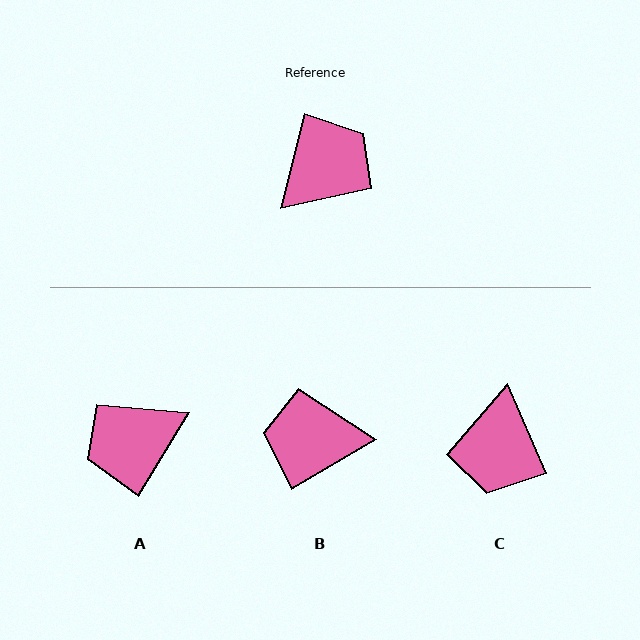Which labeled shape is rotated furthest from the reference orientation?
A, about 163 degrees away.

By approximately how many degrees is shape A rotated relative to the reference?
Approximately 163 degrees counter-clockwise.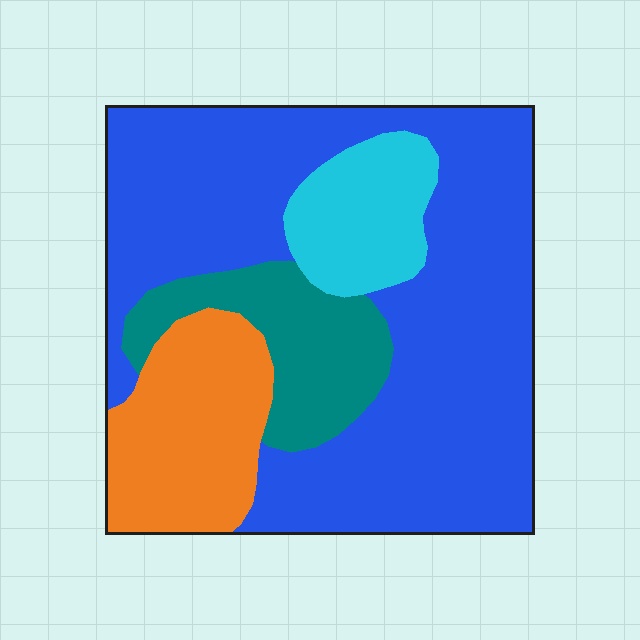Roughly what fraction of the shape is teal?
Teal covers 13% of the shape.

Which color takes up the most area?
Blue, at roughly 60%.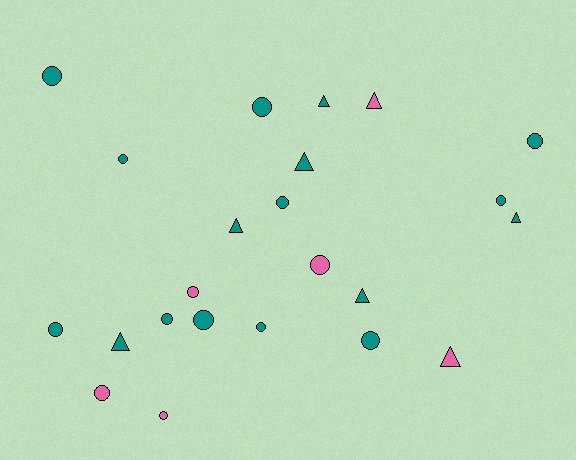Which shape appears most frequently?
Circle, with 15 objects.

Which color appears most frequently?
Teal, with 17 objects.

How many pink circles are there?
There are 4 pink circles.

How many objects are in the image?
There are 23 objects.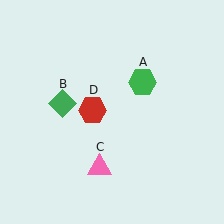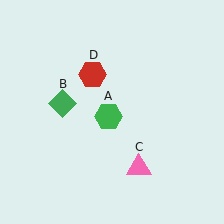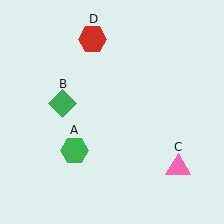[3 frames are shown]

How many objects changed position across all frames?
3 objects changed position: green hexagon (object A), pink triangle (object C), red hexagon (object D).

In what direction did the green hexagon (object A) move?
The green hexagon (object A) moved down and to the left.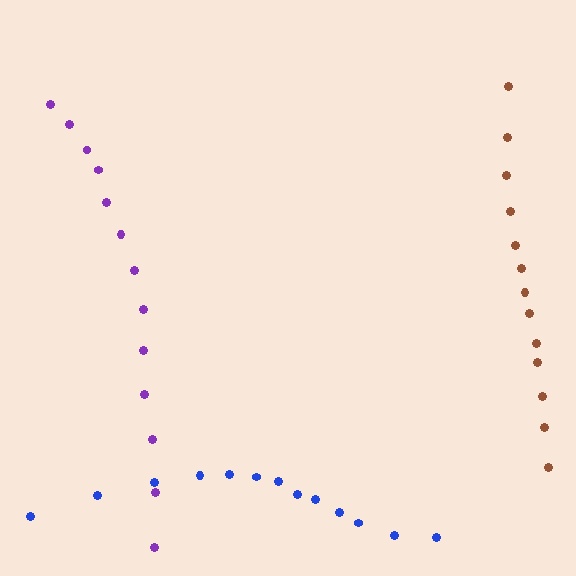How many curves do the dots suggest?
There are 3 distinct paths.